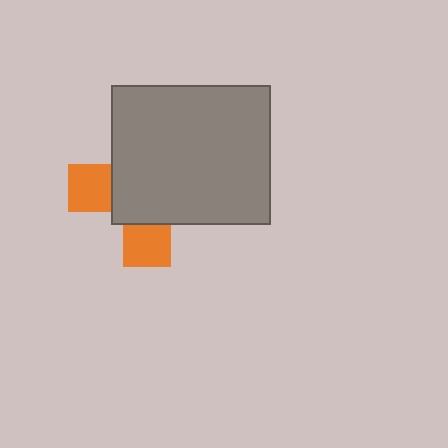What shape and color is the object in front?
The object in front is a gray rectangle.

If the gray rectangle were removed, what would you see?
You would see the complete orange cross.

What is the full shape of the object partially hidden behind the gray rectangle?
The partially hidden object is an orange cross.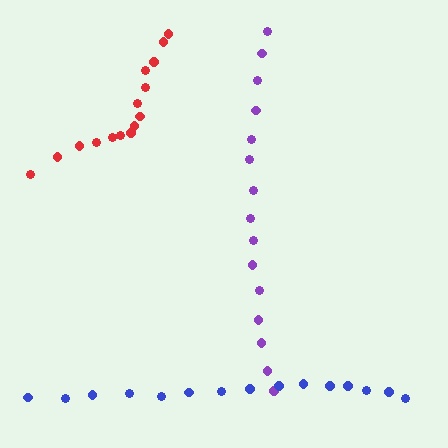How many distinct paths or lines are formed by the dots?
There are 3 distinct paths.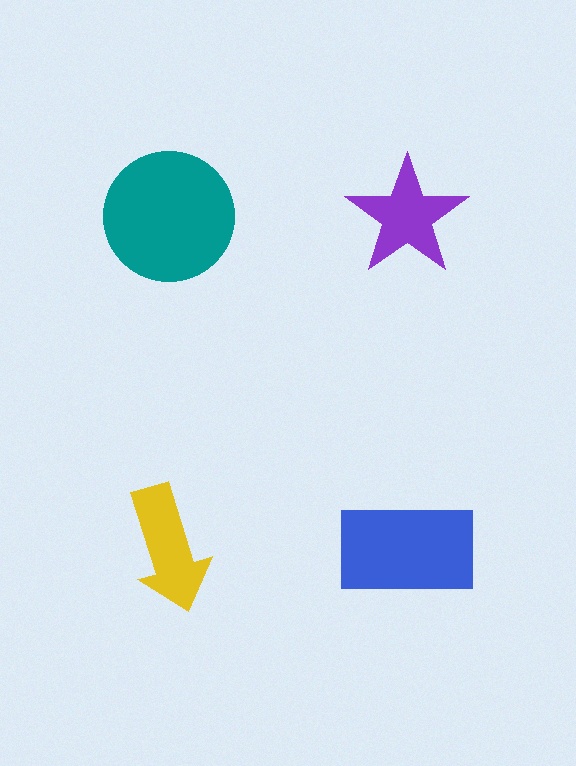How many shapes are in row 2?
2 shapes.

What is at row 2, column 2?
A blue rectangle.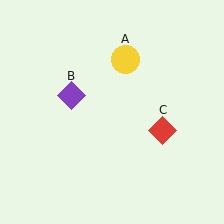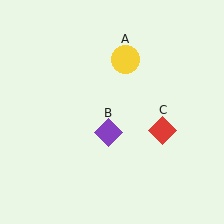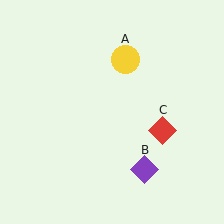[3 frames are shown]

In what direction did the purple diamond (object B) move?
The purple diamond (object B) moved down and to the right.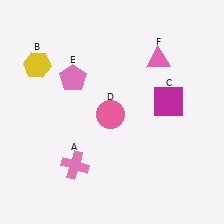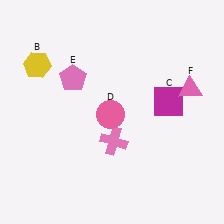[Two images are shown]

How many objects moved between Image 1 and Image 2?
2 objects moved between the two images.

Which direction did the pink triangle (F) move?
The pink triangle (F) moved right.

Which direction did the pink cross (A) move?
The pink cross (A) moved right.